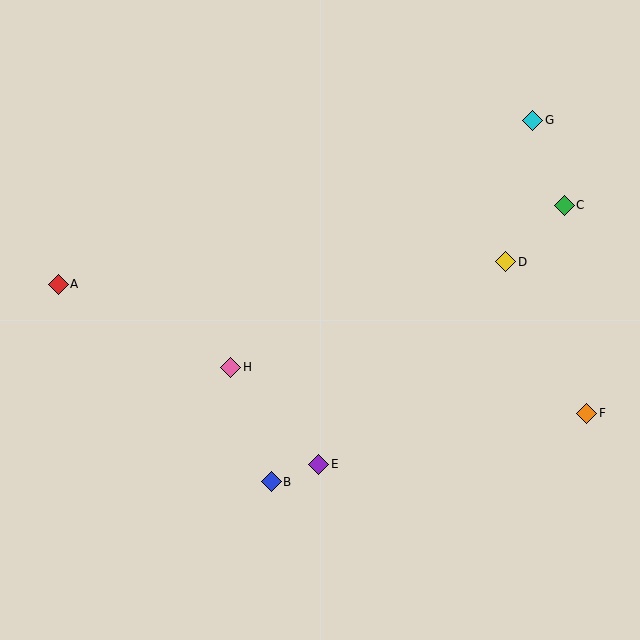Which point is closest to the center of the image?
Point H at (231, 367) is closest to the center.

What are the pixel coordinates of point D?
Point D is at (506, 262).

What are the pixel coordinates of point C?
Point C is at (564, 205).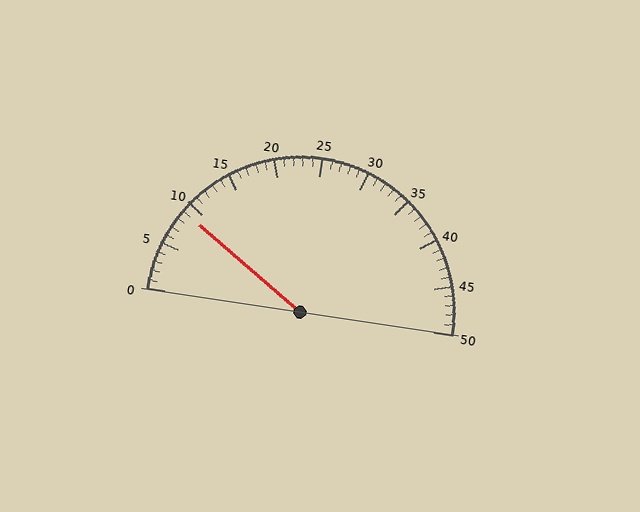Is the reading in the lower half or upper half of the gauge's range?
The reading is in the lower half of the range (0 to 50).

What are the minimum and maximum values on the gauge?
The gauge ranges from 0 to 50.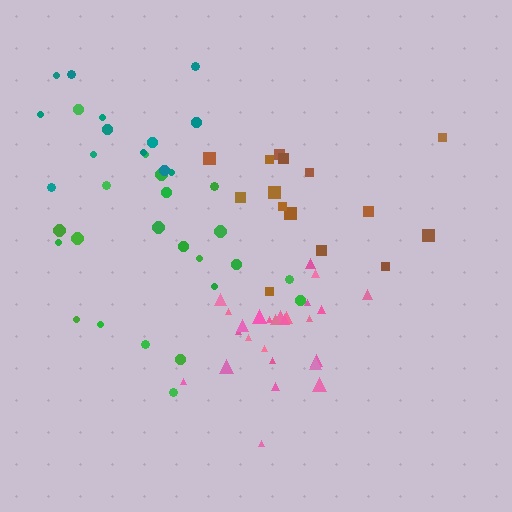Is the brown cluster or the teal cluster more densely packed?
Brown.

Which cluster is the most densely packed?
Pink.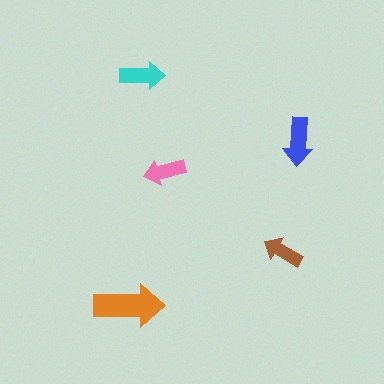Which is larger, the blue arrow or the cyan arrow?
The blue one.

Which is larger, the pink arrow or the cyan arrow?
The cyan one.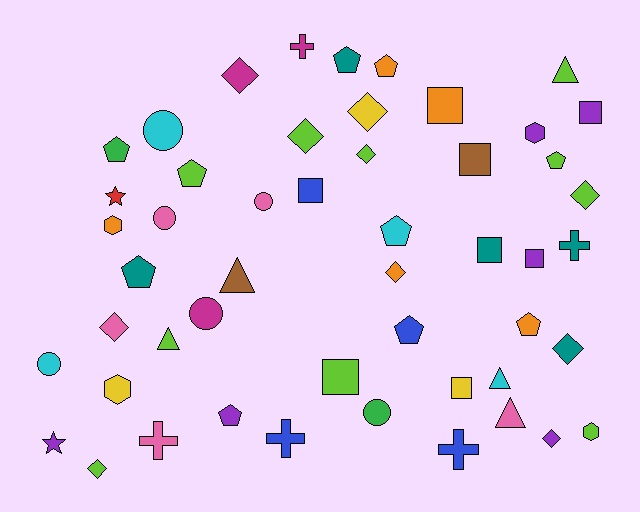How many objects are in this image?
There are 50 objects.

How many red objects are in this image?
There is 1 red object.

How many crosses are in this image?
There are 5 crosses.